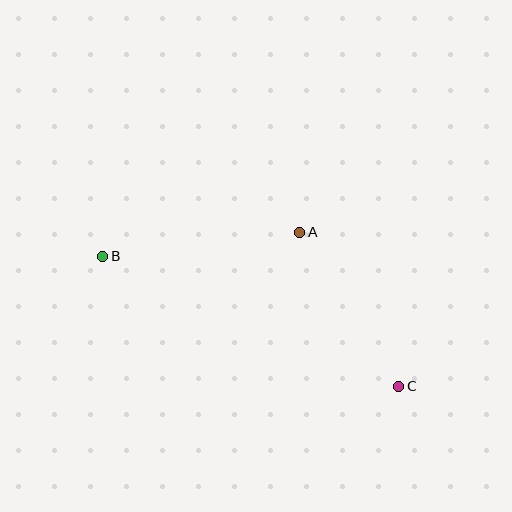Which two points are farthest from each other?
Points B and C are farthest from each other.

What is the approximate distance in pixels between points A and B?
The distance between A and B is approximately 199 pixels.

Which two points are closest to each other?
Points A and C are closest to each other.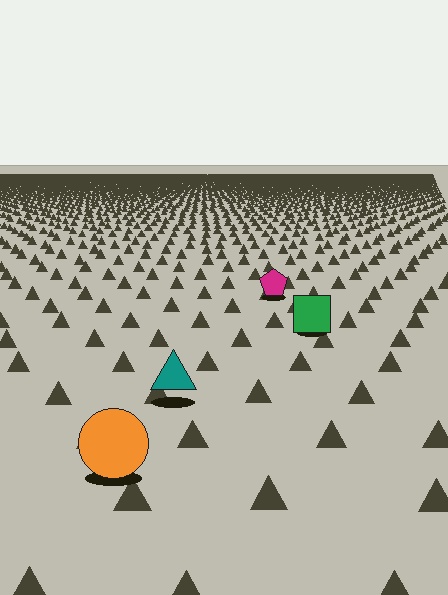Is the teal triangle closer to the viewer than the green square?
Yes. The teal triangle is closer — you can tell from the texture gradient: the ground texture is coarser near it.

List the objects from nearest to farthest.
From nearest to farthest: the orange circle, the teal triangle, the green square, the magenta pentagon.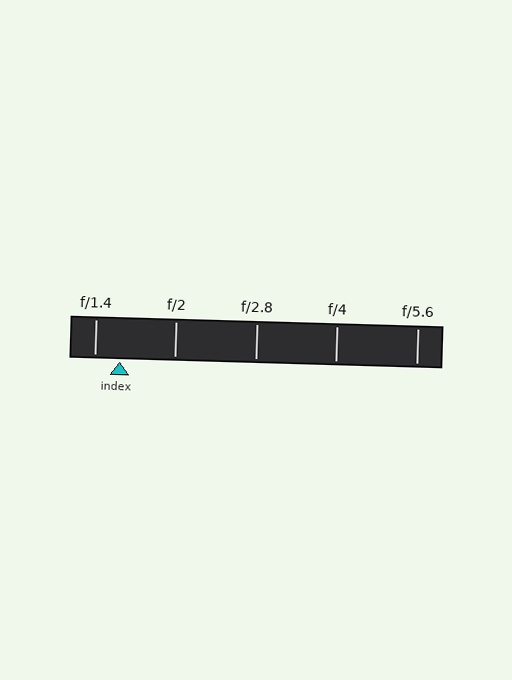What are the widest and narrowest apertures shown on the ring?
The widest aperture shown is f/1.4 and the narrowest is f/5.6.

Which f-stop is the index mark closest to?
The index mark is closest to f/1.4.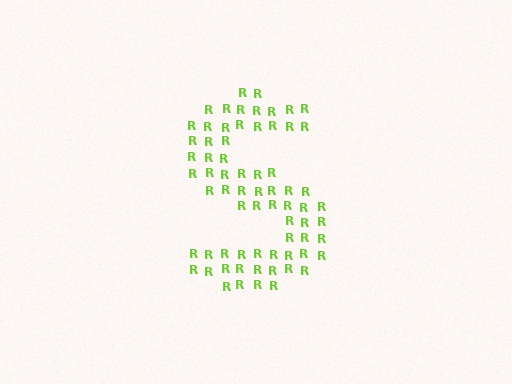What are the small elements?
The small elements are letter R's.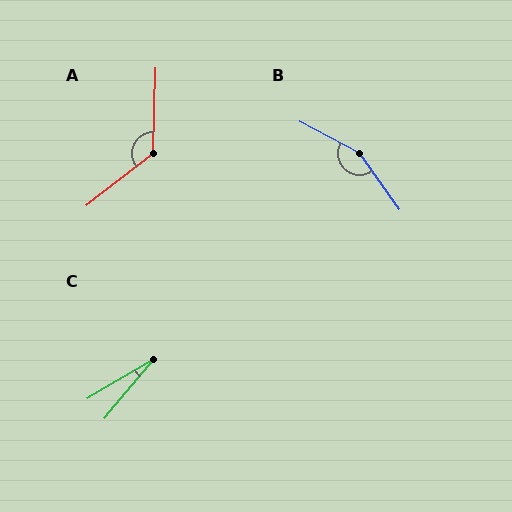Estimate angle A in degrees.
Approximately 129 degrees.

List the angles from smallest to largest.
C (20°), A (129°), B (153°).